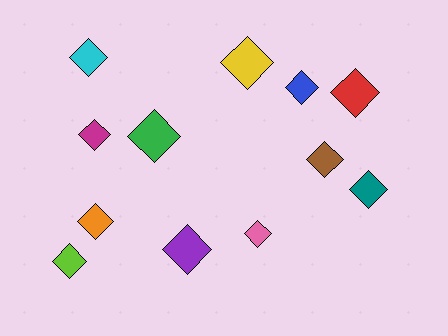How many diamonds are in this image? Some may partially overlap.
There are 12 diamonds.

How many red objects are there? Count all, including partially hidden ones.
There is 1 red object.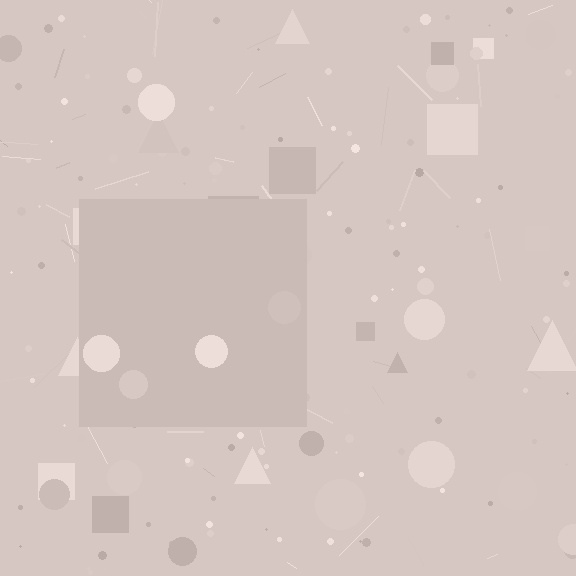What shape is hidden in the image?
A square is hidden in the image.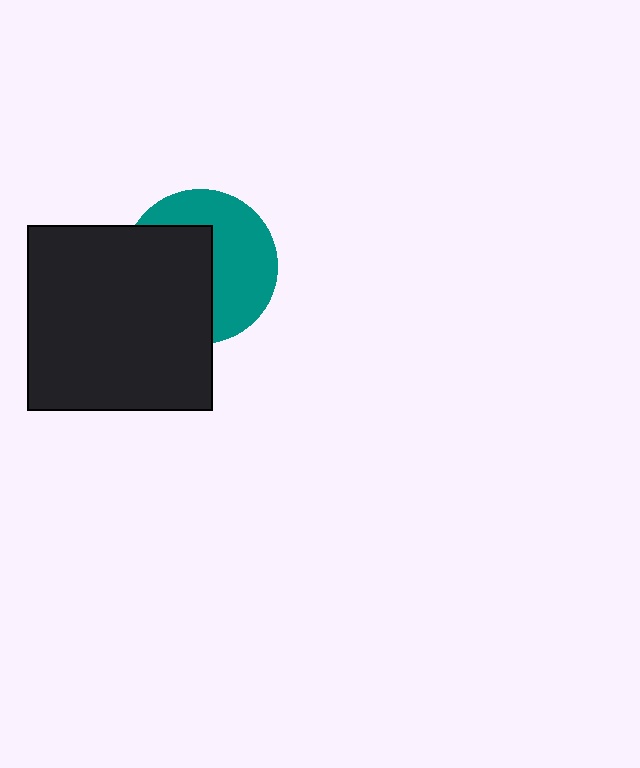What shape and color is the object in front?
The object in front is a black square.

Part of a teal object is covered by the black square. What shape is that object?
It is a circle.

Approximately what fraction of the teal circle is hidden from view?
Roughly 49% of the teal circle is hidden behind the black square.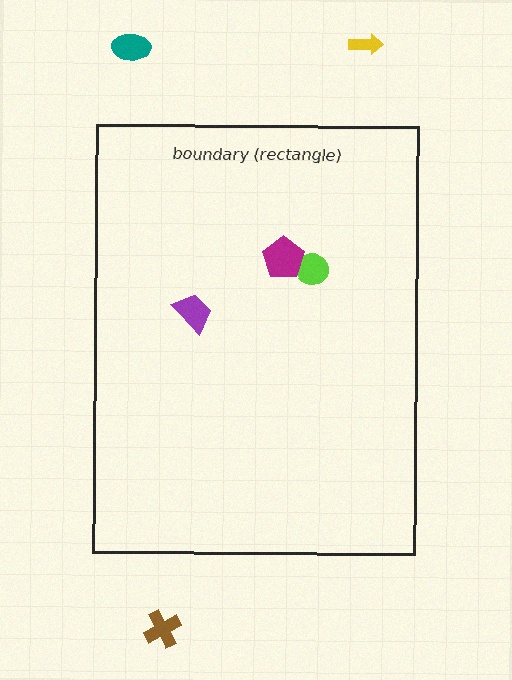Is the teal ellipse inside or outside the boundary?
Outside.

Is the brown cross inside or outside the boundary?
Outside.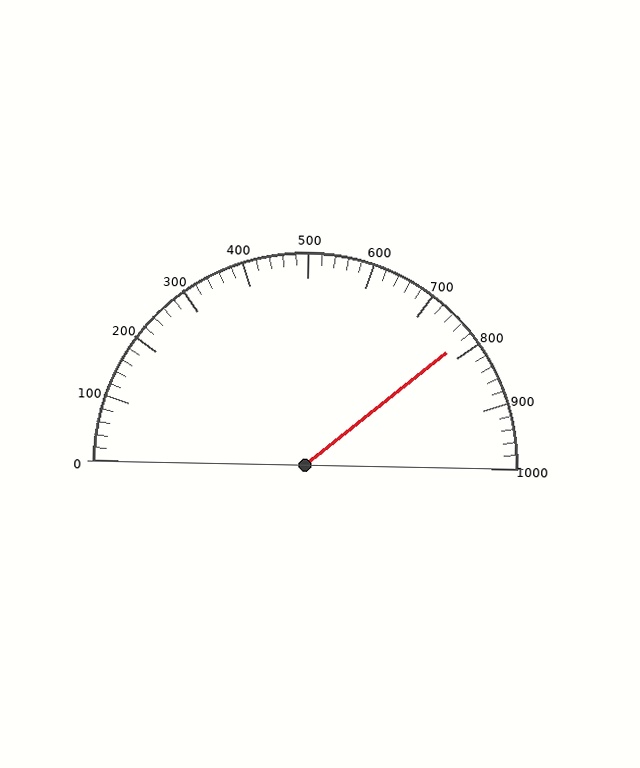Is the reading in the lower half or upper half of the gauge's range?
The reading is in the upper half of the range (0 to 1000).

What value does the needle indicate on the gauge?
The needle indicates approximately 780.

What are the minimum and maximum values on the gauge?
The gauge ranges from 0 to 1000.